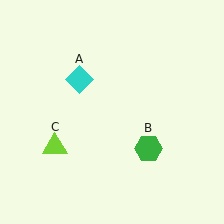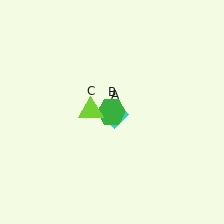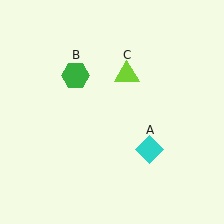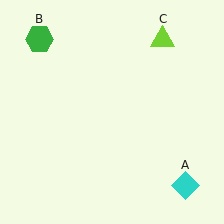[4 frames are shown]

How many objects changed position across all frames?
3 objects changed position: cyan diamond (object A), green hexagon (object B), lime triangle (object C).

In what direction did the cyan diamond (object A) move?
The cyan diamond (object A) moved down and to the right.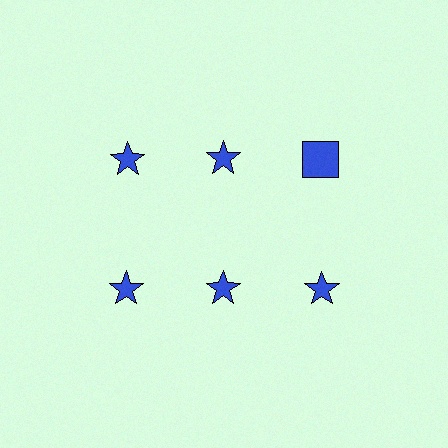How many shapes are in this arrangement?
There are 6 shapes arranged in a grid pattern.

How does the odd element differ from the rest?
It has a different shape: square instead of star.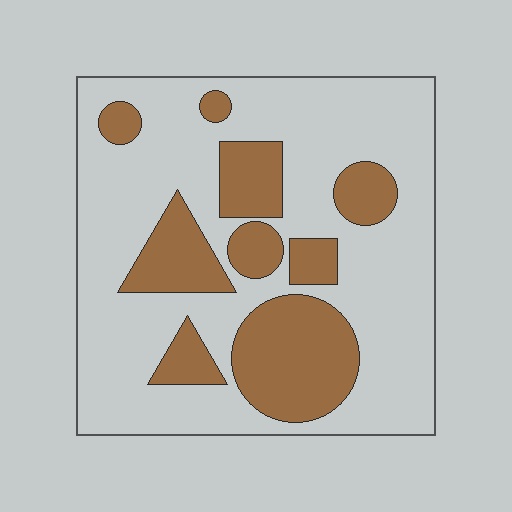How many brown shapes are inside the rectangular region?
9.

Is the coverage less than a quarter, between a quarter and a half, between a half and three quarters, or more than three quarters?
Between a quarter and a half.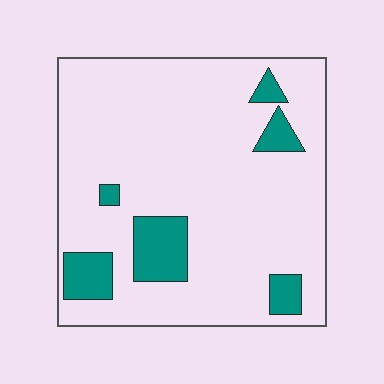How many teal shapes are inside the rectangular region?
6.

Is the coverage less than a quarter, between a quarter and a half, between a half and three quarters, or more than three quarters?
Less than a quarter.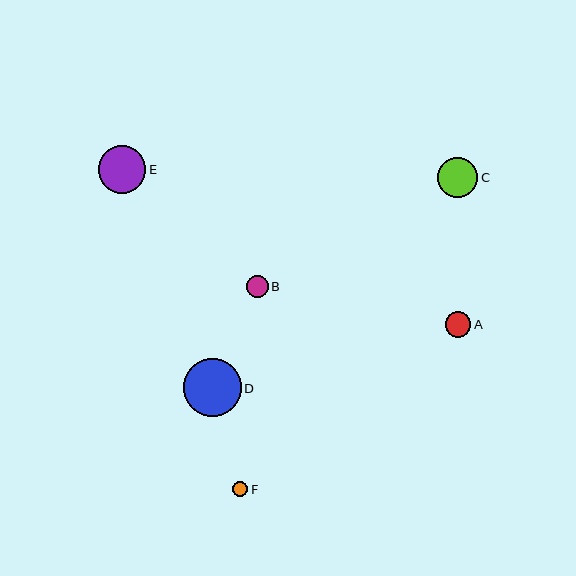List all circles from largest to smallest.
From largest to smallest: D, E, C, A, B, F.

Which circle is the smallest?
Circle F is the smallest with a size of approximately 15 pixels.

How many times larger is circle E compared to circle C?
Circle E is approximately 1.2 times the size of circle C.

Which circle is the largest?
Circle D is the largest with a size of approximately 58 pixels.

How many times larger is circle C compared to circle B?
Circle C is approximately 1.9 times the size of circle B.